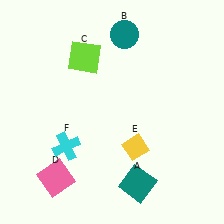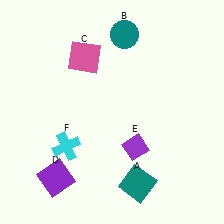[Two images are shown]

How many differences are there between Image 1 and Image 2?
There are 3 differences between the two images.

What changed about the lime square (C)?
In Image 1, C is lime. In Image 2, it changed to pink.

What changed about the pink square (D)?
In Image 1, D is pink. In Image 2, it changed to purple.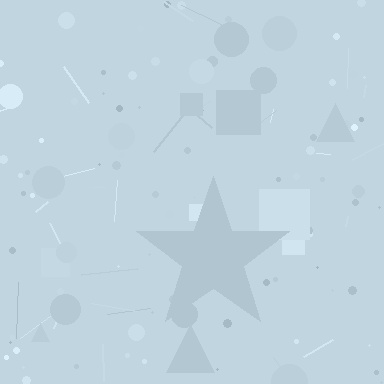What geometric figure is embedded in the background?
A star is embedded in the background.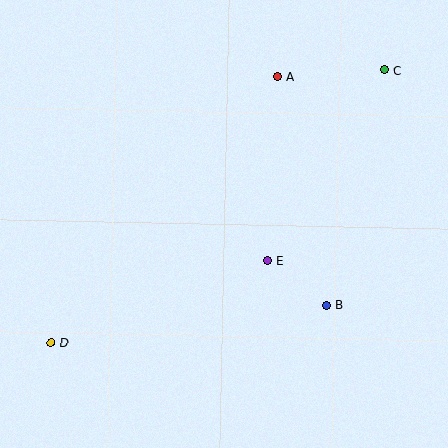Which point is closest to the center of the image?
Point E at (268, 261) is closest to the center.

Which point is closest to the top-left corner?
Point A is closest to the top-left corner.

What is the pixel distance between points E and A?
The distance between E and A is 184 pixels.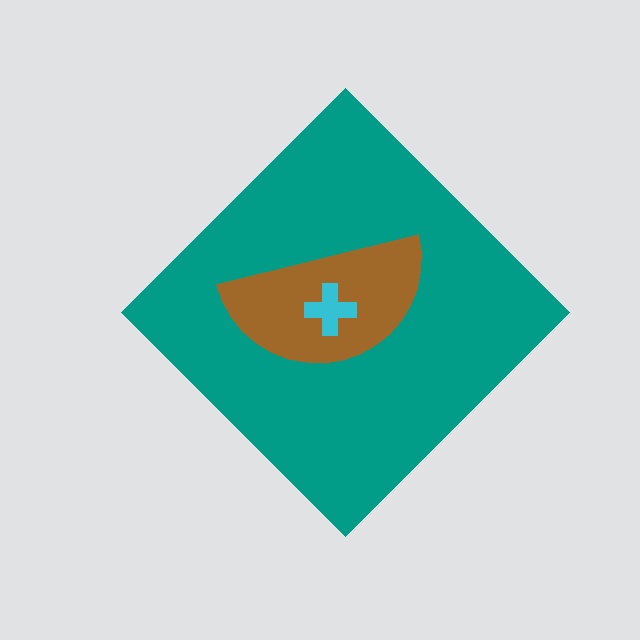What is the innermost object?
The cyan cross.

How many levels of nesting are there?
3.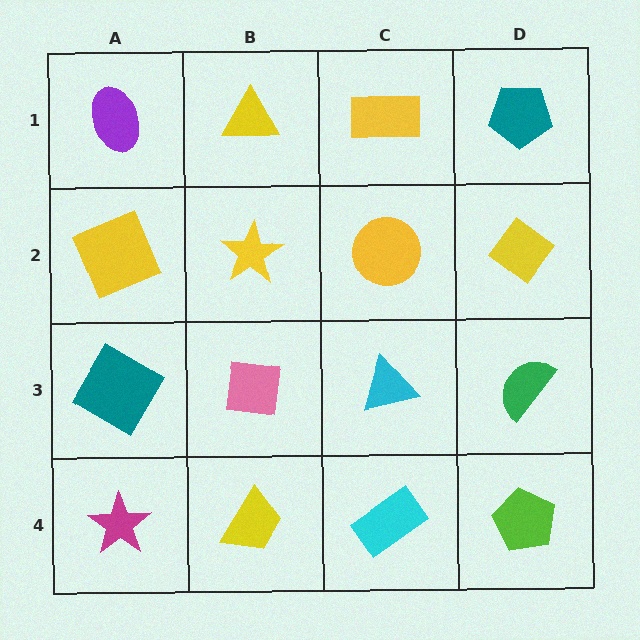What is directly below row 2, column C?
A cyan triangle.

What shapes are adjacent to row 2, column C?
A yellow rectangle (row 1, column C), a cyan triangle (row 3, column C), a yellow star (row 2, column B), a yellow diamond (row 2, column D).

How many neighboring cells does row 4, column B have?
3.